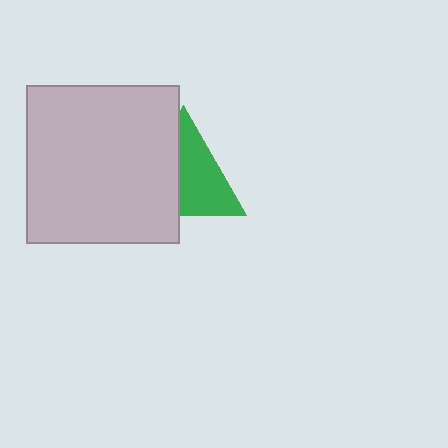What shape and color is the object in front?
The object in front is a light gray rectangle.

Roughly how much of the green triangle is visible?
About half of it is visible (roughly 56%).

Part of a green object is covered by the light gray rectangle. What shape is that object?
It is a triangle.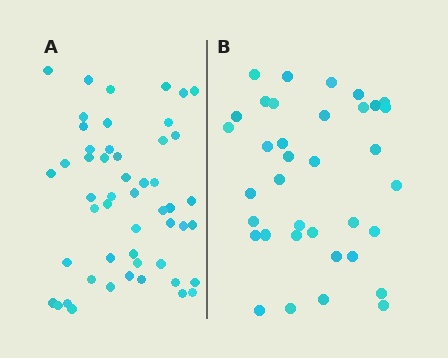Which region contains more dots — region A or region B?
Region A (the left region) has more dots.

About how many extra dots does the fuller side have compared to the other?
Region A has approximately 15 more dots than region B.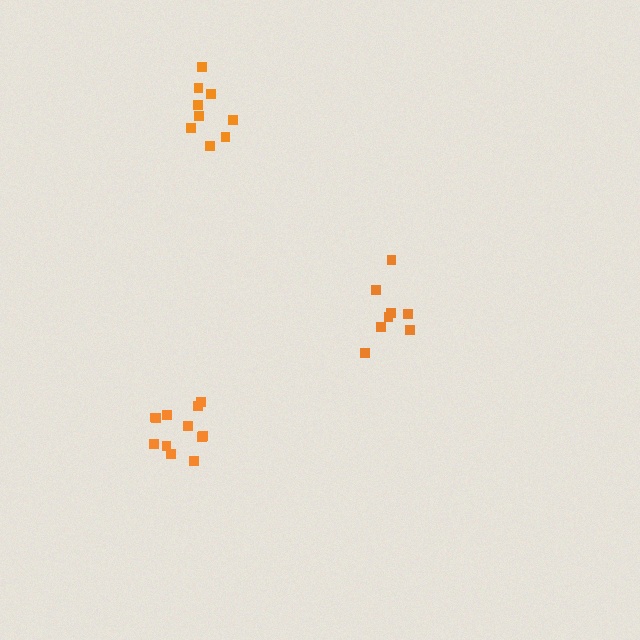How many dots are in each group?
Group 1: 8 dots, Group 2: 12 dots, Group 3: 9 dots (29 total).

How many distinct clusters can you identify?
There are 3 distinct clusters.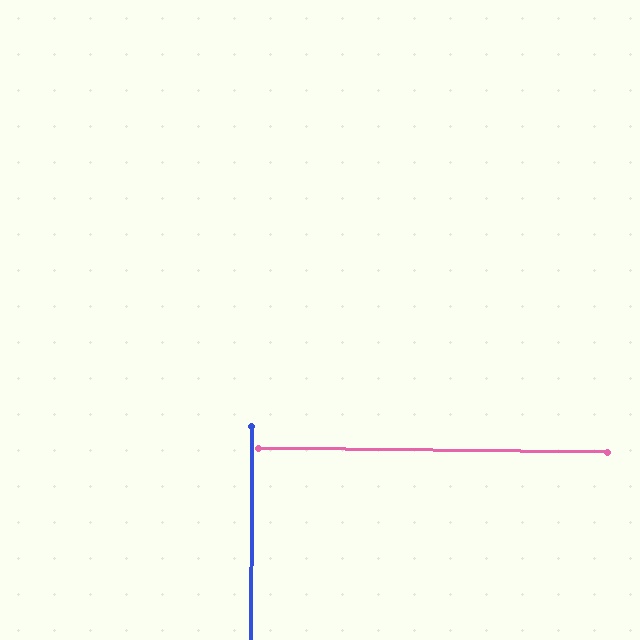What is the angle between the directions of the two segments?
Approximately 90 degrees.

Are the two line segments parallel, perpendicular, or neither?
Perpendicular — they meet at approximately 90°.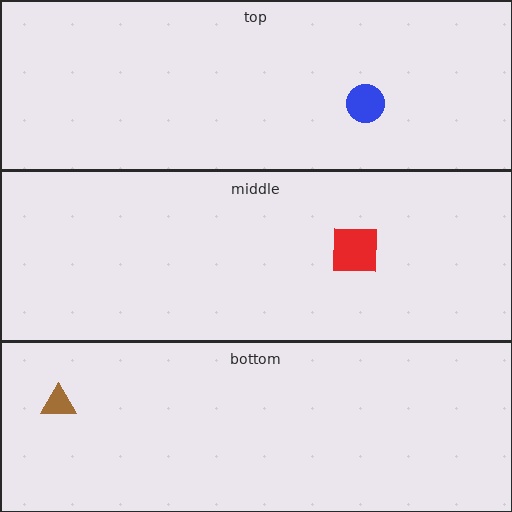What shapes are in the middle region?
The red square.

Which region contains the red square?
The middle region.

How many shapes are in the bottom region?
1.